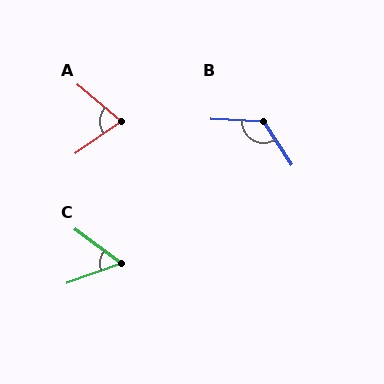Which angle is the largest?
B, at approximately 126 degrees.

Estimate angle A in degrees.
Approximately 75 degrees.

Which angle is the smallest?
C, at approximately 56 degrees.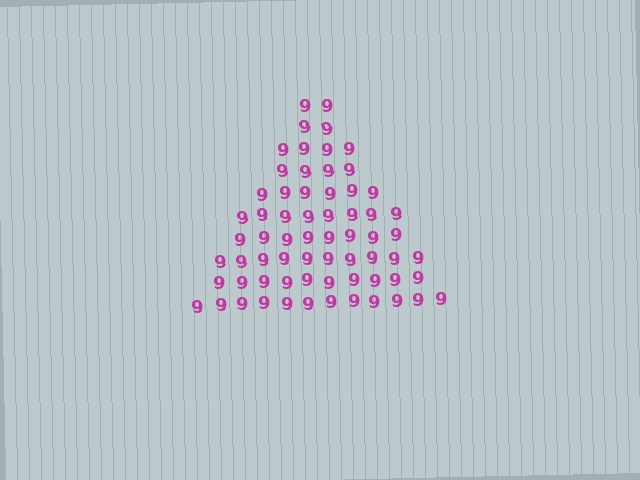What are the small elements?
The small elements are digit 9's.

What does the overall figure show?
The overall figure shows a triangle.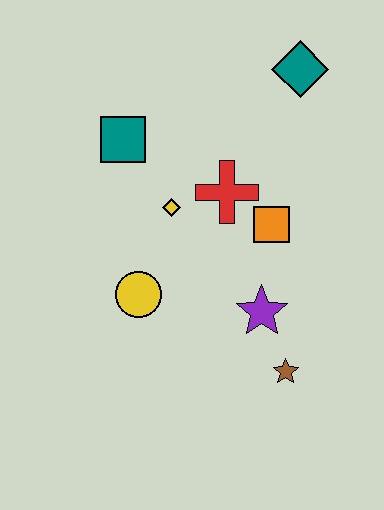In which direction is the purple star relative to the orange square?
The purple star is below the orange square.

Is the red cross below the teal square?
Yes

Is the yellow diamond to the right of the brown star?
No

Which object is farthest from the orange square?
The teal square is farthest from the orange square.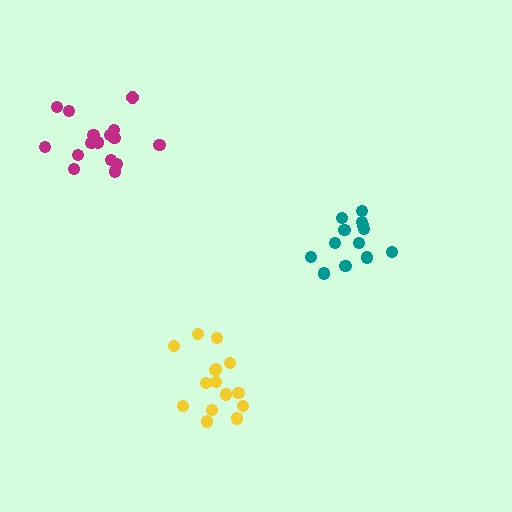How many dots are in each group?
Group 1: 16 dots, Group 2: 13 dots, Group 3: 15 dots (44 total).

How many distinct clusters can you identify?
There are 3 distinct clusters.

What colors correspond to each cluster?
The clusters are colored: magenta, teal, yellow.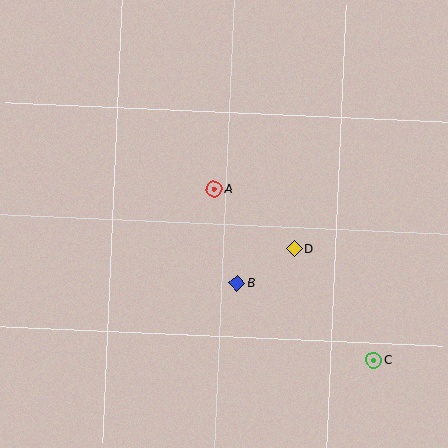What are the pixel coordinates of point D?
Point D is at (294, 248).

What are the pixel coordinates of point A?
Point A is at (214, 189).